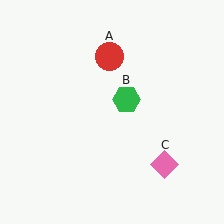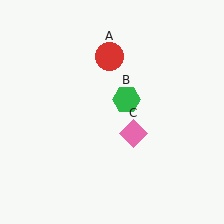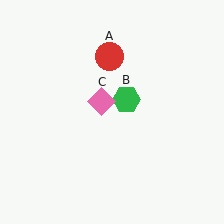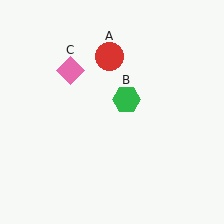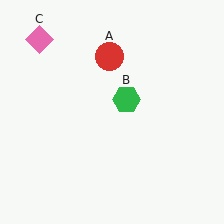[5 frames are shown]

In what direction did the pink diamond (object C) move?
The pink diamond (object C) moved up and to the left.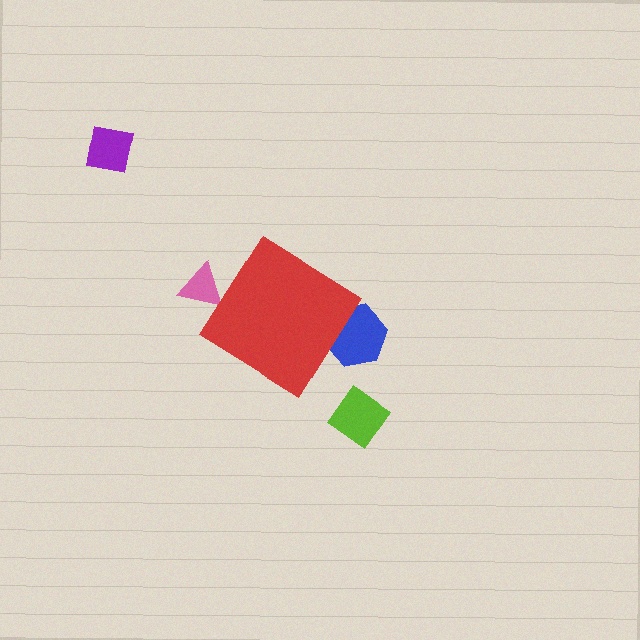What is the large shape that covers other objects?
A red diamond.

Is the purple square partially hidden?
No, the purple square is fully visible.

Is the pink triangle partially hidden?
Yes, the pink triangle is partially hidden behind the red diamond.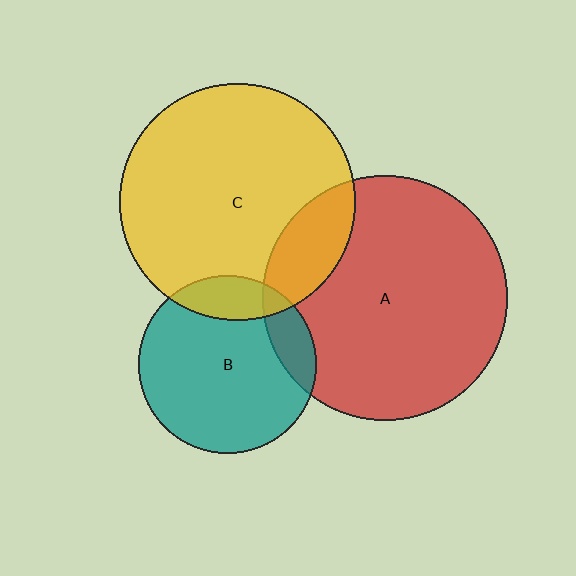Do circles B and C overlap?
Yes.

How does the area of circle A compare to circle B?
Approximately 1.9 times.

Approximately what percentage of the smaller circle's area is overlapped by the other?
Approximately 15%.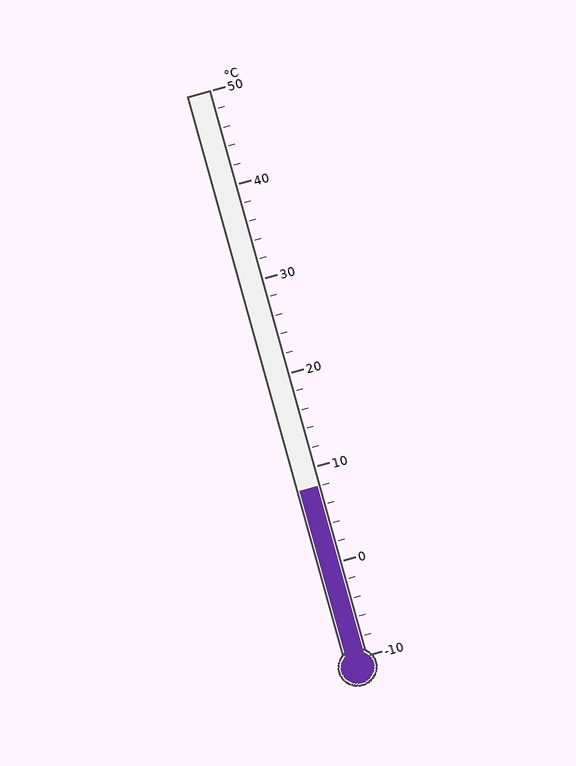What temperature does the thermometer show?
The thermometer shows approximately 8°C.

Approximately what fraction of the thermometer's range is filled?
The thermometer is filled to approximately 30% of its range.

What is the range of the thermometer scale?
The thermometer scale ranges from -10°C to 50°C.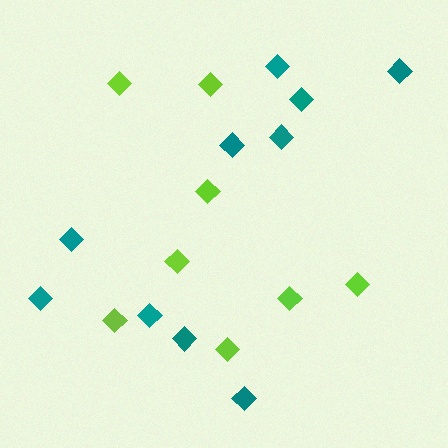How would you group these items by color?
There are 2 groups: one group of lime diamonds (8) and one group of teal diamonds (10).